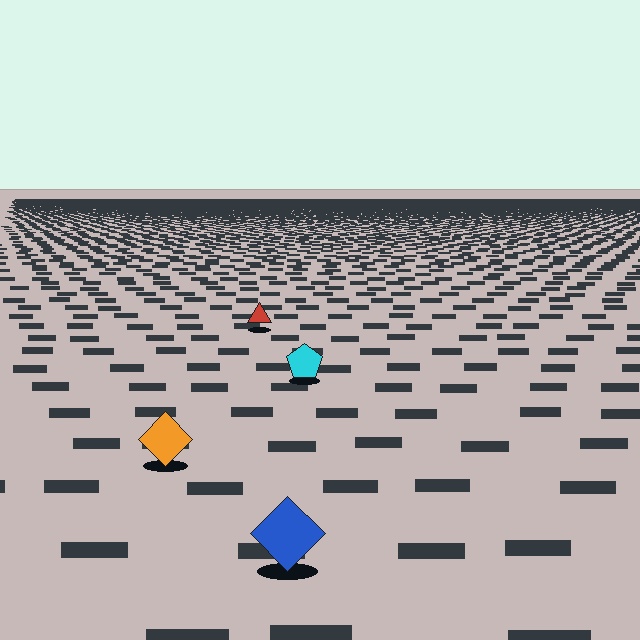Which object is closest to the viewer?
The blue diamond is closest. The texture marks near it are larger and more spread out.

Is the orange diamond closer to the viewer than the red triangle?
Yes. The orange diamond is closer — you can tell from the texture gradient: the ground texture is coarser near it.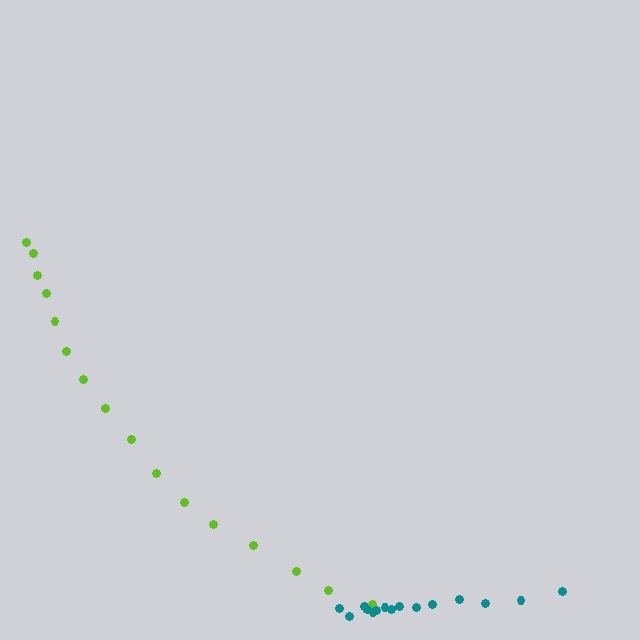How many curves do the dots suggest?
There are 2 distinct paths.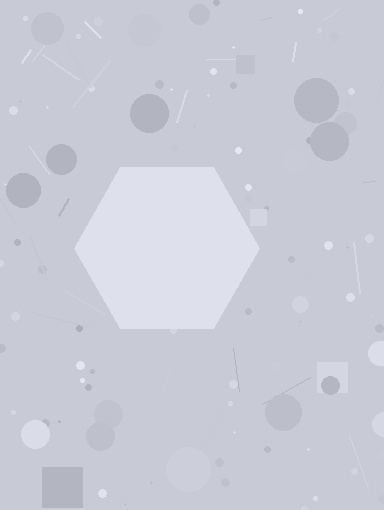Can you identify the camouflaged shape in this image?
The camouflaged shape is a hexagon.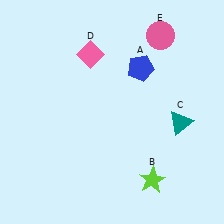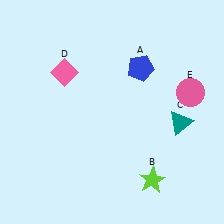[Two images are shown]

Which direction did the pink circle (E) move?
The pink circle (E) moved down.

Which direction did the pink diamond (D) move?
The pink diamond (D) moved left.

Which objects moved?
The objects that moved are: the pink diamond (D), the pink circle (E).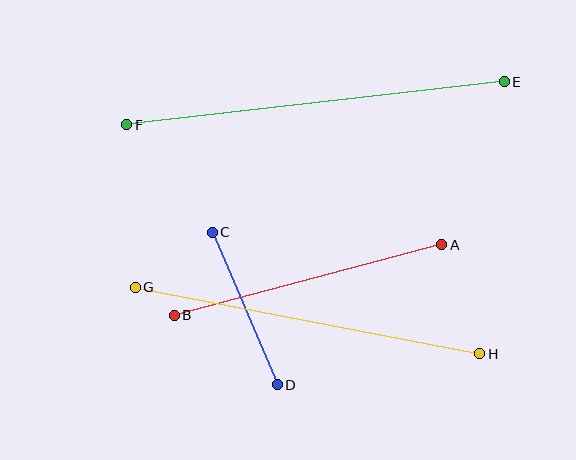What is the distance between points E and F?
The distance is approximately 380 pixels.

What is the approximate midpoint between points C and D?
The midpoint is at approximately (245, 308) pixels.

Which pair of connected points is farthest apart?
Points E and F are farthest apart.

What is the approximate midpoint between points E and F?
The midpoint is at approximately (316, 103) pixels.